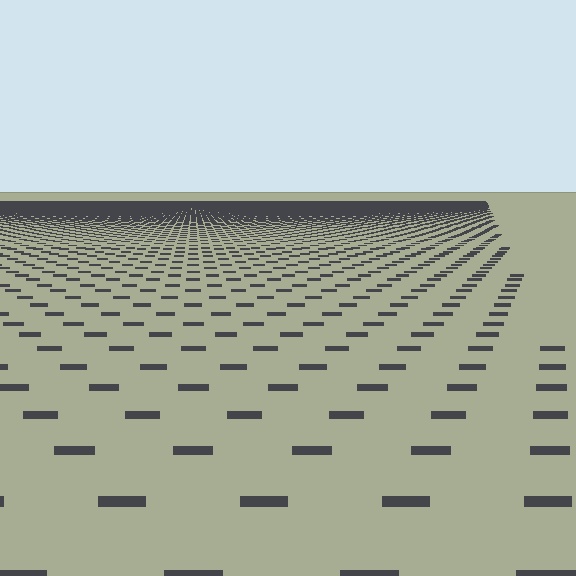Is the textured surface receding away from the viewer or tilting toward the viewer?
The surface is receding away from the viewer. Texture elements get smaller and denser toward the top.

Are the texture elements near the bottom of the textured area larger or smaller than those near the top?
Larger. Near the bottom, elements are closer to the viewer and appear at a bigger on-screen size.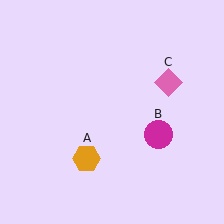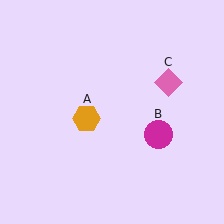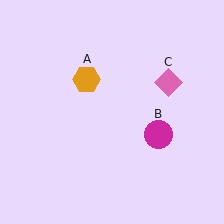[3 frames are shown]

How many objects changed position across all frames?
1 object changed position: orange hexagon (object A).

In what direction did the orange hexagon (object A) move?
The orange hexagon (object A) moved up.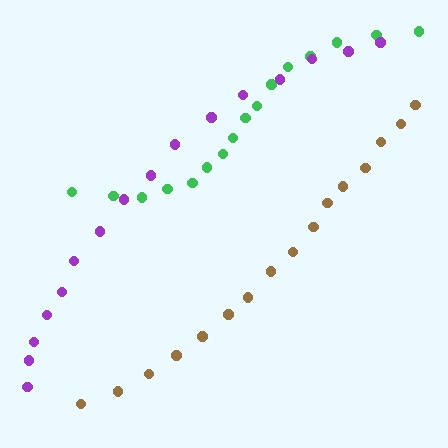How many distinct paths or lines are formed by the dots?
There are 3 distinct paths.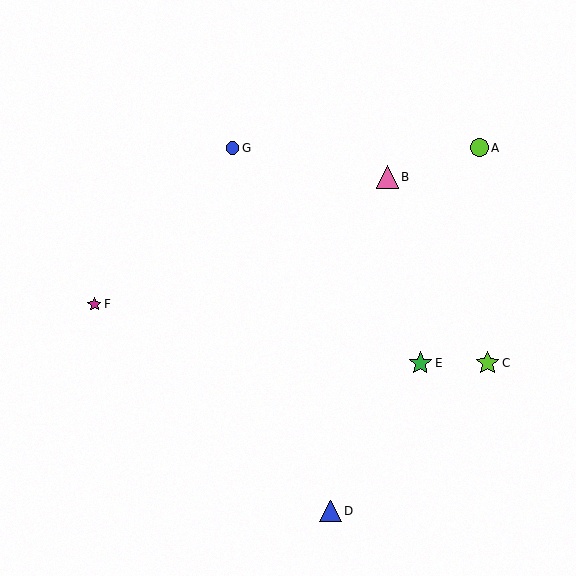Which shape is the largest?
The lime star (labeled C) is the largest.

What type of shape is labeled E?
Shape E is a green star.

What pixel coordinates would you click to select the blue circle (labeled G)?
Click at (232, 148) to select the blue circle G.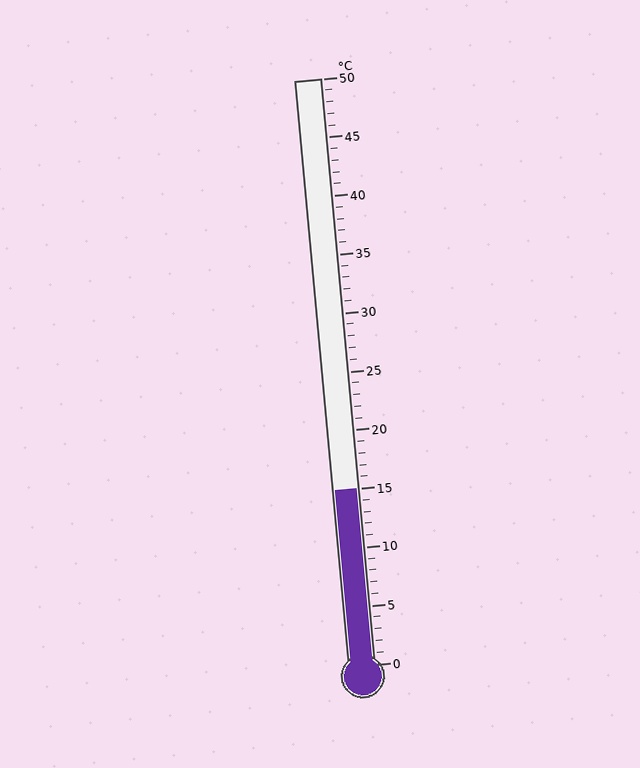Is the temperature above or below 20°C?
The temperature is below 20°C.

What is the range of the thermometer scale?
The thermometer scale ranges from 0°C to 50°C.